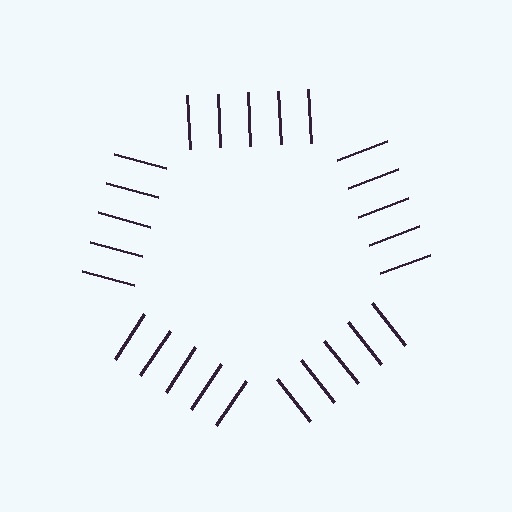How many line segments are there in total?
25 — 5 along each of the 5 edges.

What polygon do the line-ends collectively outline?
An illusory pentagon — the line segments terminate on its edges but no continuous stroke is drawn.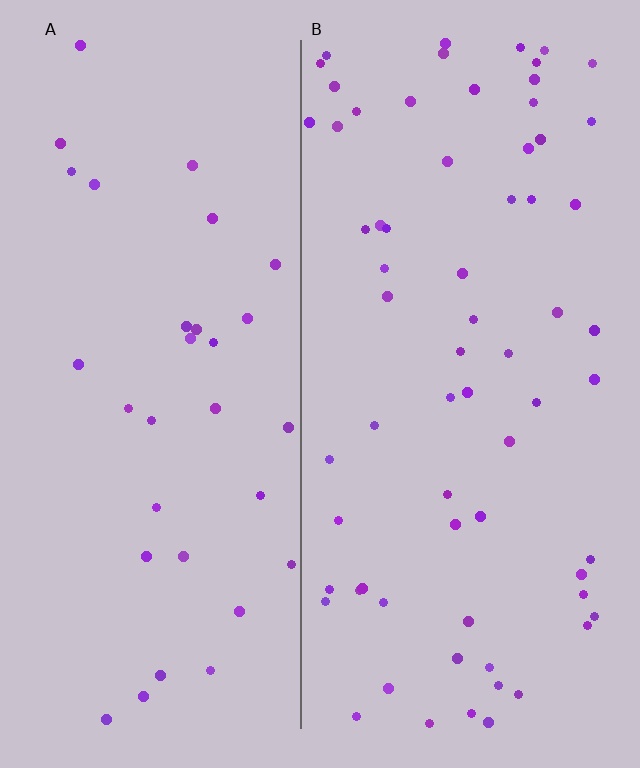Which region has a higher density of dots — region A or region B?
B (the right).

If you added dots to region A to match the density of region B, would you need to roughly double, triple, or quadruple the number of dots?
Approximately double.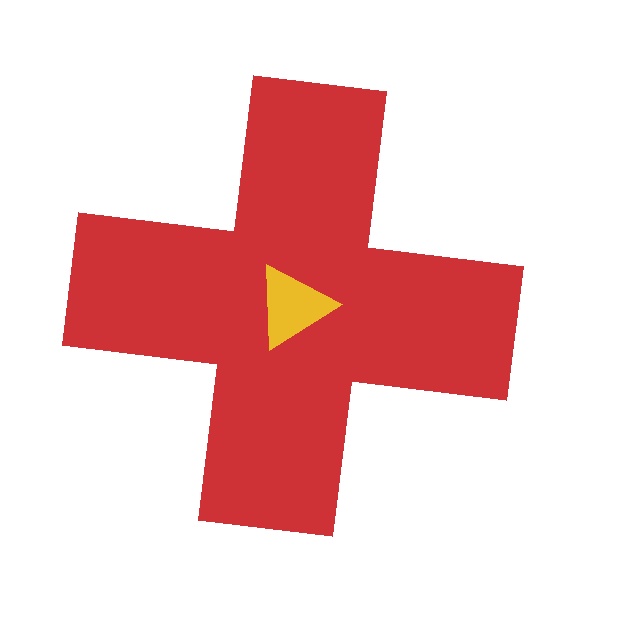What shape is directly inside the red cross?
The yellow triangle.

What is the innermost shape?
The yellow triangle.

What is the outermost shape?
The red cross.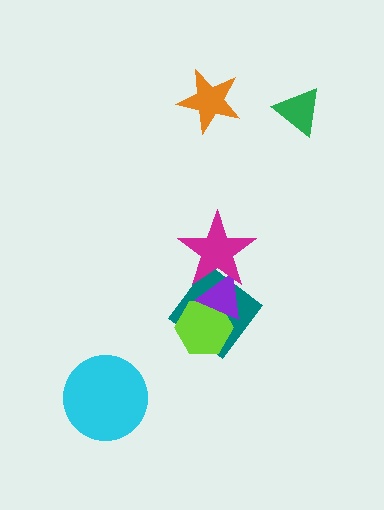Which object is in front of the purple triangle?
The magenta star is in front of the purple triangle.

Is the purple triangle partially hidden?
Yes, it is partially covered by another shape.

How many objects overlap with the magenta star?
2 objects overlap with the magenta star.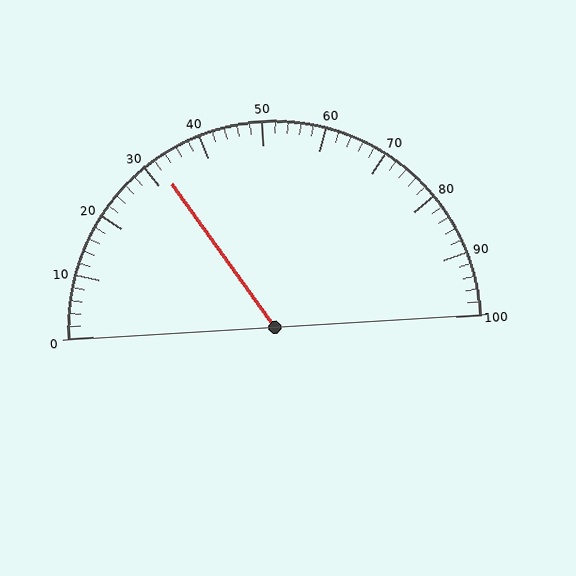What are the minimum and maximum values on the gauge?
The gauge ranges from 0 to 100.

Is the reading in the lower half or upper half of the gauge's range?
The reading is in the lower half of the range (0 to 100).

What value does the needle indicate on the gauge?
The needle indicates approximately 32.